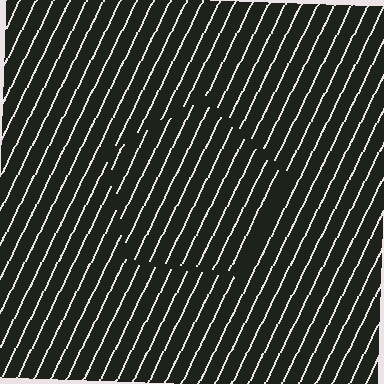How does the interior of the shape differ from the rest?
The interior of the shape contains the same grating, shifted by half a period — the contour is defined by the phase discontinuity where line-ends from the inner and outer gratings abut.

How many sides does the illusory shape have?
5 sides — the line-ends trace a pentagon.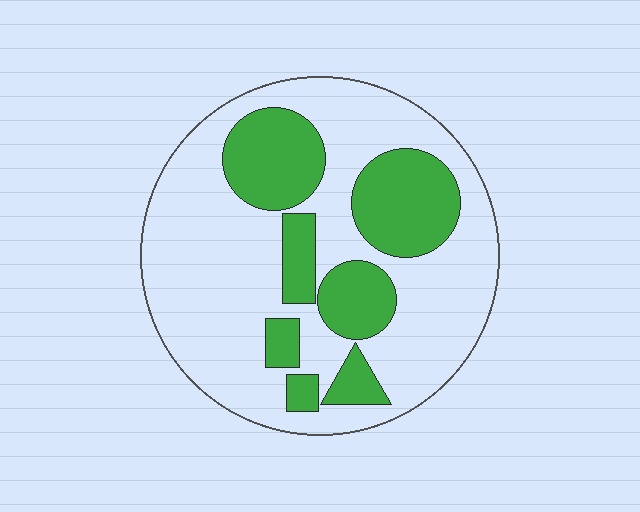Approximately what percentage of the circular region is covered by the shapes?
Approximately 30%.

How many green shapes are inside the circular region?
7.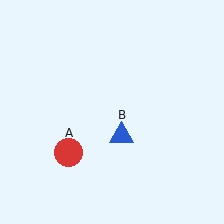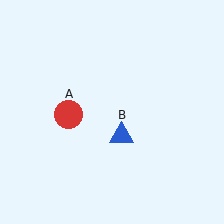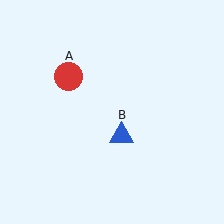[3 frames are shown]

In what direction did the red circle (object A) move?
The red circle (object A) moved up.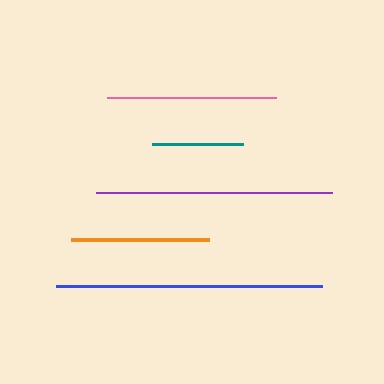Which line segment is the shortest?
The teal line is the shortest at approximately 91 pixels.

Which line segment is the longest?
The blue line is the longest at approximately 266 pixels.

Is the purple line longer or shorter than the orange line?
The purple line is longer than the orange line.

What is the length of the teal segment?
The teal segment is approximately 91 pixels long.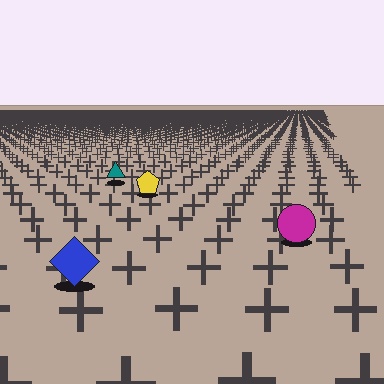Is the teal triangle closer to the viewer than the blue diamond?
No. The blue diamond is closer — you can tell from the texture gradient: the ground texture is coarser near it.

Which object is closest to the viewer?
The blue diamond is closest. The texture marks near it are larger and more spread out.